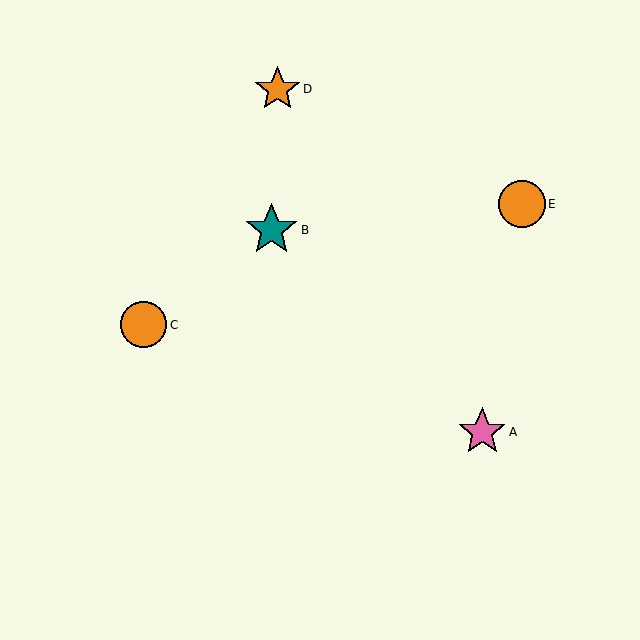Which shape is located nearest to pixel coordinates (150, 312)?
The orange circle (labeled C) at (144, 325) is nearest to that location.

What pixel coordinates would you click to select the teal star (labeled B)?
Click at (272, 230) to select the teal star B.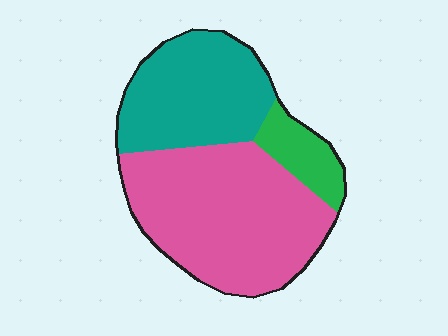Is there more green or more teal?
Teal.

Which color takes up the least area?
Green, at roughly 10%.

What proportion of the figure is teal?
Teal takes up about one third (1/3) of the figure.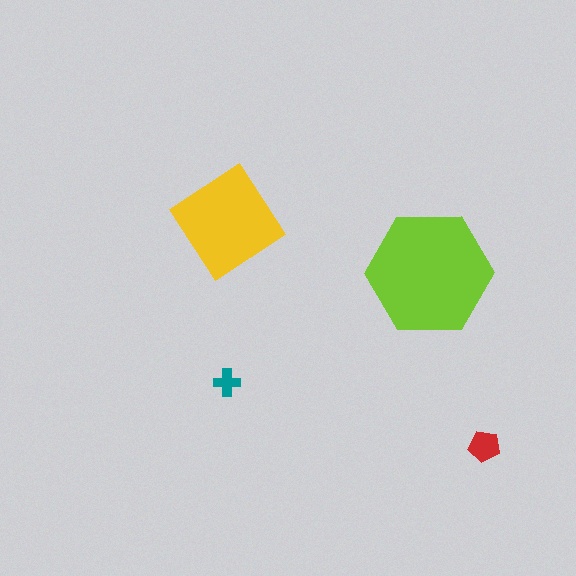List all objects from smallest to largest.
The teal cross, the red pentagon, the yellow diamond, the lime hexagon.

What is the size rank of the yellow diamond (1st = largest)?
2nd.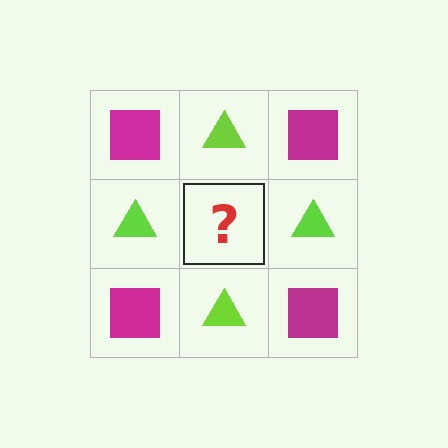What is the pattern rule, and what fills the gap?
The rule is that it alternates magenta square and lime triangle in a checkerboard pattern. The gap should be filled with a magenta square.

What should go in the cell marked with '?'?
The missing cell should contain a magenta square.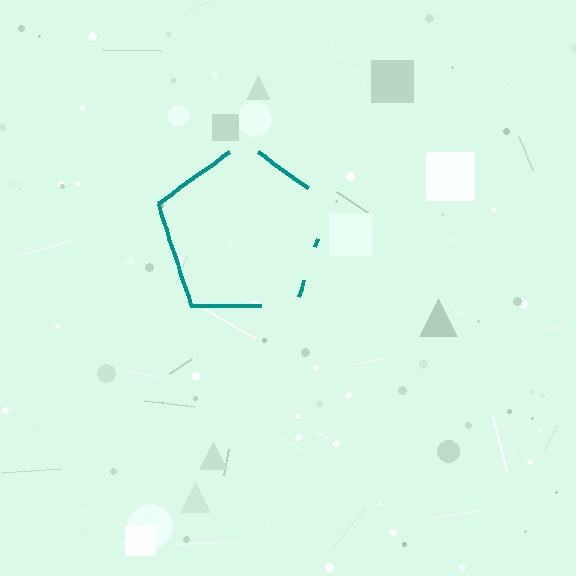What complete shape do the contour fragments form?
The contour fragments form a pentagon.